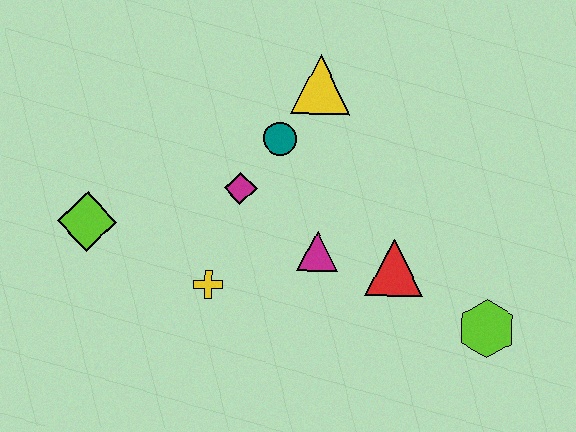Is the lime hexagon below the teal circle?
Yes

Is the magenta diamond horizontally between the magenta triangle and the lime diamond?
Yes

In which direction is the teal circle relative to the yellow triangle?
The teal circle is below the yellow triangle.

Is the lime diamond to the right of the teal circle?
No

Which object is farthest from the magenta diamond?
The lime hexagon is farthest from the magenta diamond.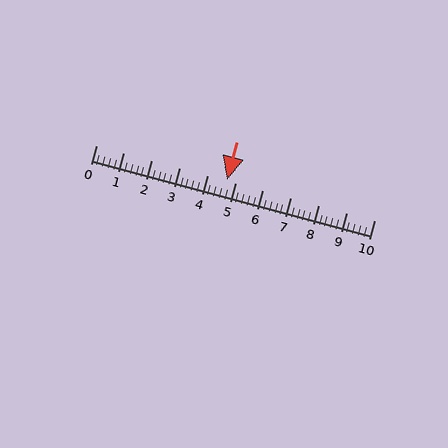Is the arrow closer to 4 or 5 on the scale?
The arrow is closer to 5.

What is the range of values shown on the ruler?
The ruler shows values from 0 to 10.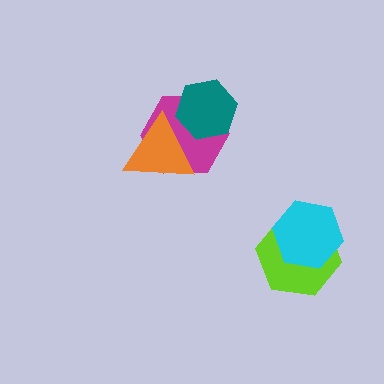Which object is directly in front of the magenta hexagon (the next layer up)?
The teal hexagon is directly in front of the magenta hexagon.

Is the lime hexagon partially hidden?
Yes, it is partially covered by another shape.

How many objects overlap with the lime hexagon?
1 object overlaps with the lime hexagon.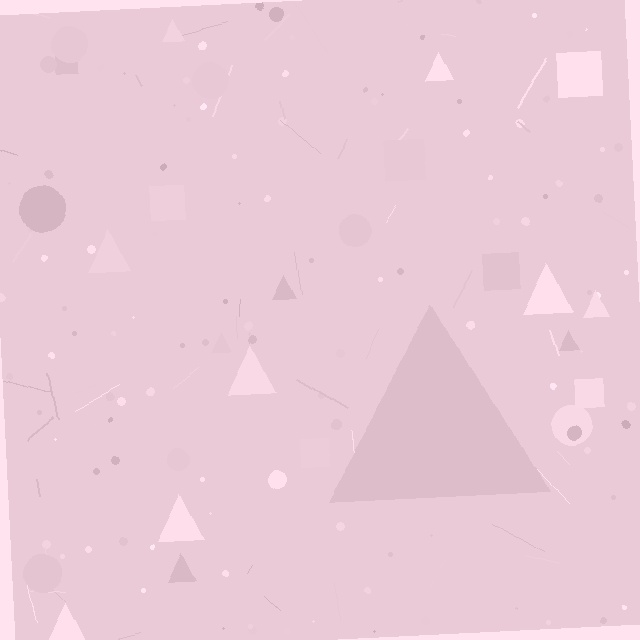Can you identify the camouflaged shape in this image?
The camouflaged shape is a triangle.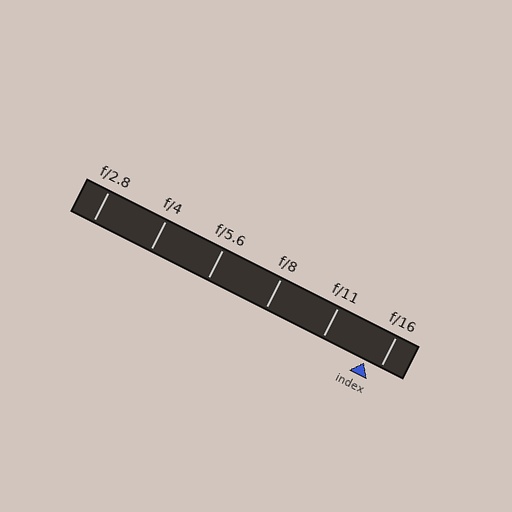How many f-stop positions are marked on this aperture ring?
There are 6 f-stop positions marked.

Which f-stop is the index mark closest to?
The index mark is closest to f/16.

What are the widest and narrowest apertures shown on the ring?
The widest aperture shown is f/2.8 and the narrowest is f/16.